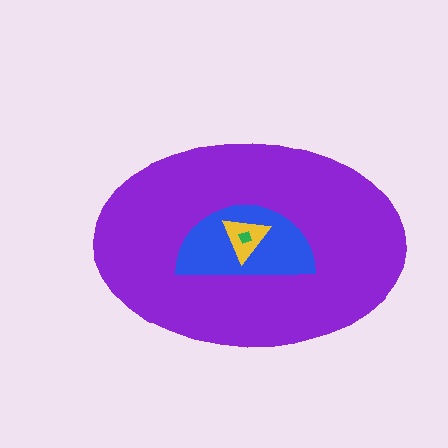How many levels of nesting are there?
4.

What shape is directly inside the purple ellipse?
The blue semicircle.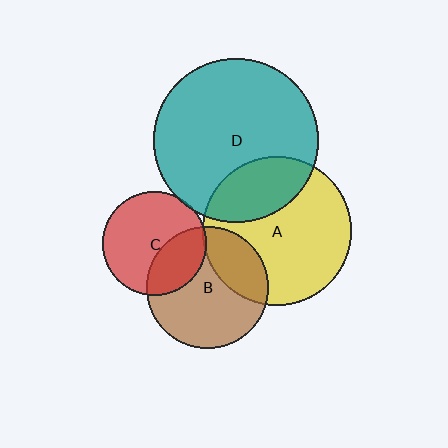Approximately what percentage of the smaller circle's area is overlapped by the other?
Approximately 5%.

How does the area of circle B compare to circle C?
Approximately 1.4 times.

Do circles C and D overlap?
Yes.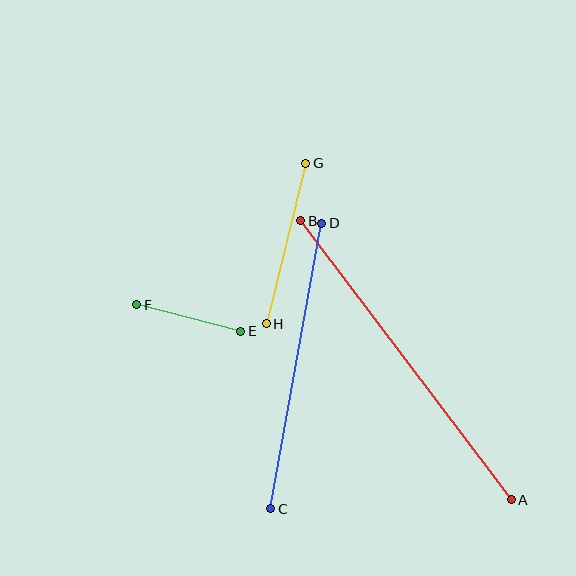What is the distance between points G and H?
The distance is approximately 165 pixels.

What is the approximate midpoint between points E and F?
The midpoint is at approximately (189, 318) pixels.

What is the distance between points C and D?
The distance is approximately 290 pixels.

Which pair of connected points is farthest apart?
Points A and B are farthest apart.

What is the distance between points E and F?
The distance is approximately 107 pixels.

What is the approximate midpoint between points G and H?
The midpoint is at approximately (286, 243) pixels.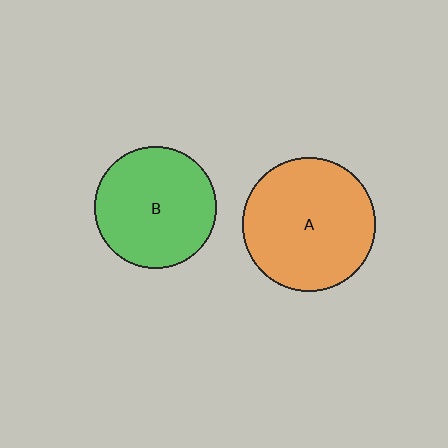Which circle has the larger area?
Circle A (orange).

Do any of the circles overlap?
No, none of the circles overlap.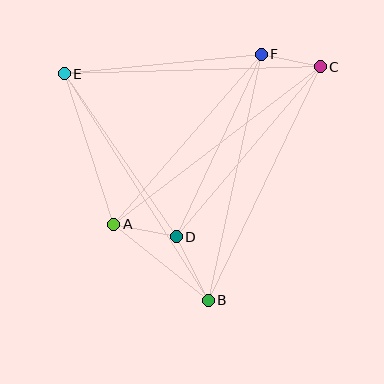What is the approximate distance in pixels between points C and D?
The distance between C and D is approximately 223 pixels.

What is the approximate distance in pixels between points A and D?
The distance between A and D is approximately 64 pixels.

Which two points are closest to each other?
Points C and F are closest to each other.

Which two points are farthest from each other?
Points B and E are farthest from each other.